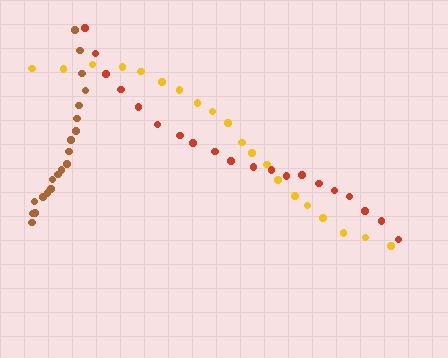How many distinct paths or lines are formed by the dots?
There are 3 distinct paths.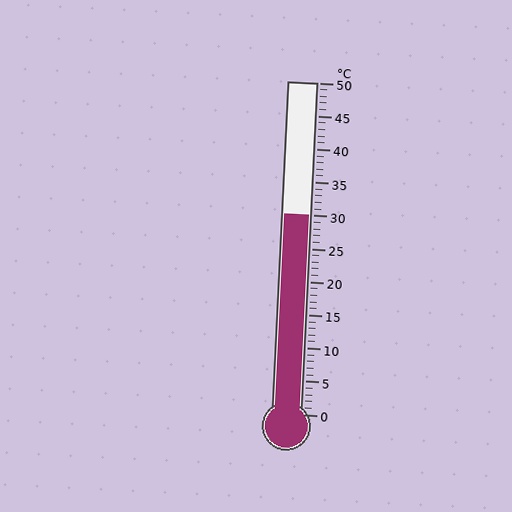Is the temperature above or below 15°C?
The temperature is above 15°C.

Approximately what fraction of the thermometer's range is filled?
The thermometer is filled to approximately 60% of its range.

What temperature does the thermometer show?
The thermometer shows approximately 30°C.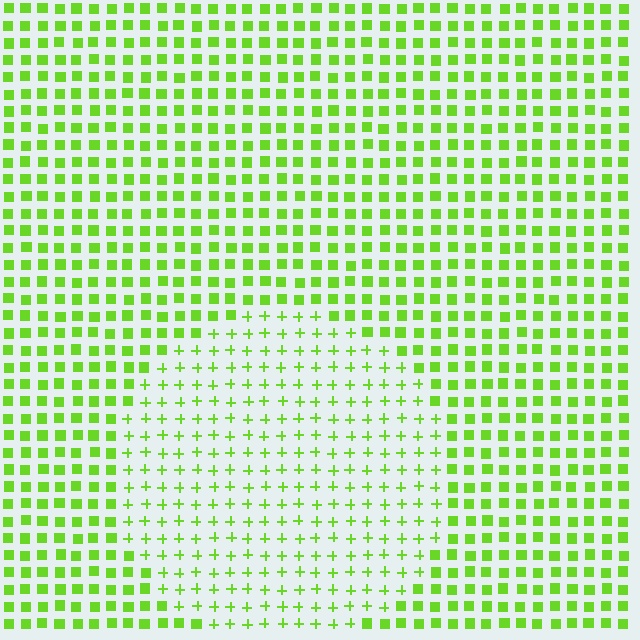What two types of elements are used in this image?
The image uses plus signs inside the circle region and squares outside it.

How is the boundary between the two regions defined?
The boundary is defined by a change in element shape: plus signs inside vs. squares outside. All elements share the same color and spacing.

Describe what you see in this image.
The image is filled with small lime elements arranged in a uniform grid. A circle-shaped region contains plus signs, while the surrounding area contains squares. The boundary is defined purely by the change in element shape.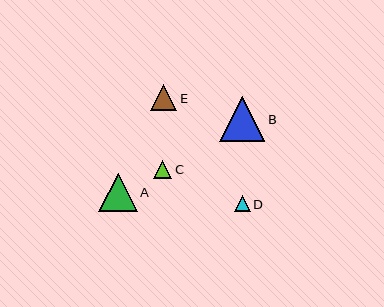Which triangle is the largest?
Triangle B is the largest with a size of approximately 45 pixels.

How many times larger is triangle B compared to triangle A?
Triangle B is approximately 1.2 times the size of triangle A.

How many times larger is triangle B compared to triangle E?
Triangle B is approximately 1.7 times the size of triangle E.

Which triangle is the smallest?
Triangle D is the smallest with a size of approximately 15 pixels.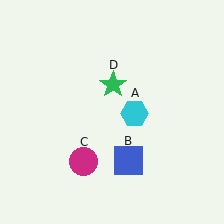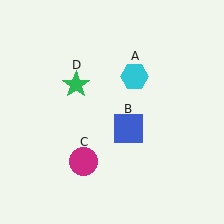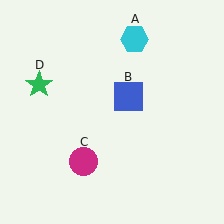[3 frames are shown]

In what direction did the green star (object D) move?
The green star (object D) moved left.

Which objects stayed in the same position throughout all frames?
Magenta circle (object C) remained stationary.